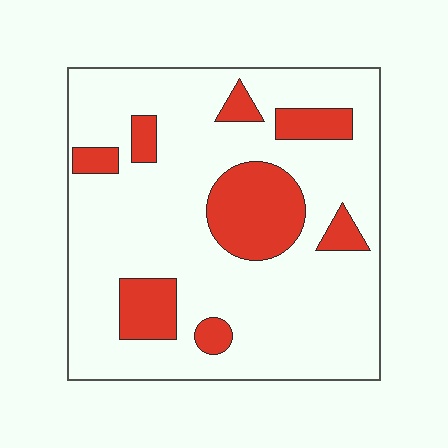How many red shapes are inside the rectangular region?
8.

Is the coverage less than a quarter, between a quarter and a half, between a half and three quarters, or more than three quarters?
Less than a quarter.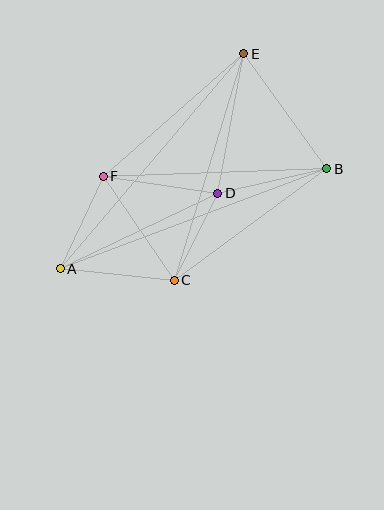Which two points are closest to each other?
Points C and D are closest to each other.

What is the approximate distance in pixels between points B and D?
The distance between B and D is approximately 112 pixels.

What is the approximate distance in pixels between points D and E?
The distance between D and E is approximately 142 pixels.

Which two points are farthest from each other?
Points A and B are farthest from each other.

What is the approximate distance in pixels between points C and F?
The distance between C and F is approximately 126 pixels.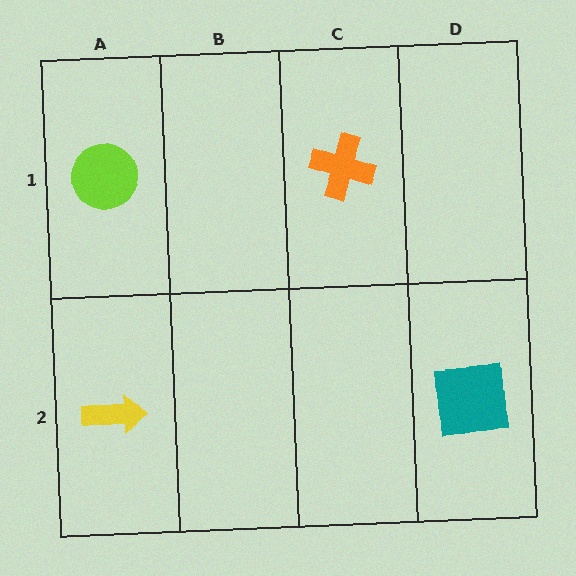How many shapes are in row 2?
2 shapes.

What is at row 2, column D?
A teal square.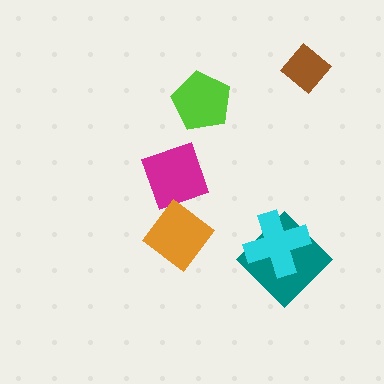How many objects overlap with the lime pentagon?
0 objects overlap with the lime pentagon.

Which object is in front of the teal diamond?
The cyan cross is in front of the teal diamond.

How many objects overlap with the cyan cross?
1 object overlaps with the cyan cross.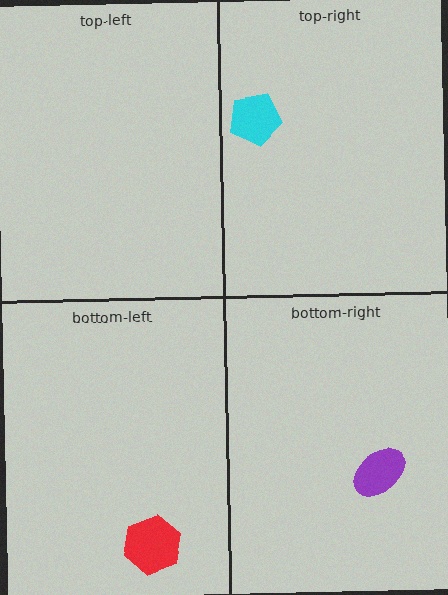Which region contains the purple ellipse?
The bottom-right region.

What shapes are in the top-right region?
The cyan pentagon.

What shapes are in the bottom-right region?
The purple ellipse.